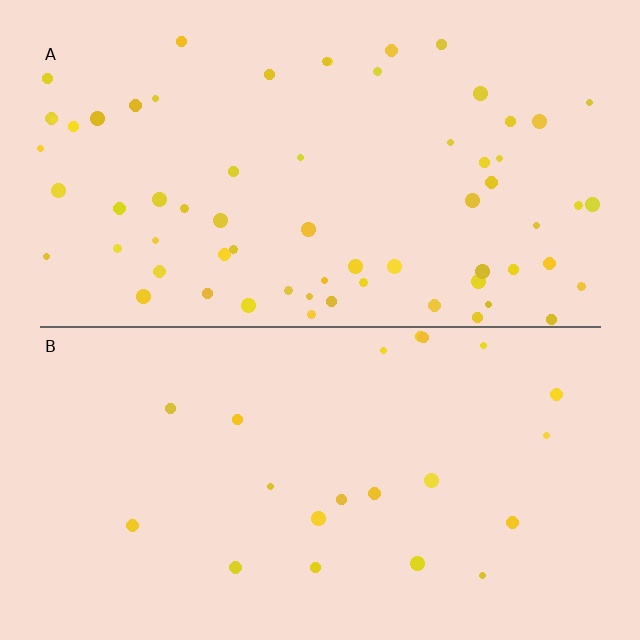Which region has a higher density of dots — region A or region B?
A (the top).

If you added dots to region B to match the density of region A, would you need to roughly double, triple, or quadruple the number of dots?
Approximately triple.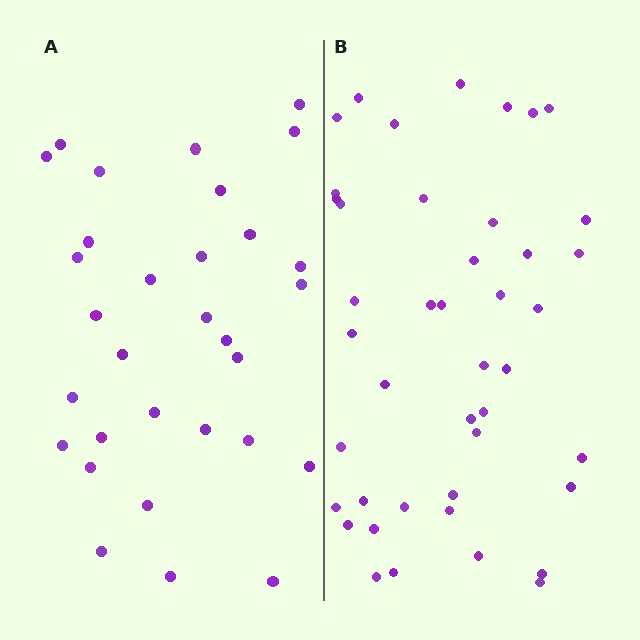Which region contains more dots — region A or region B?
Region B (the right region) has more dots.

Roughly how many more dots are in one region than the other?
Region B has roughly 12 or so more dots than region A.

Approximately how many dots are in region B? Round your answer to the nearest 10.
About 40 dots. (The exact count is 43, which rounds to 40.)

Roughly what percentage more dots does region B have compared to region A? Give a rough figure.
About 40% more.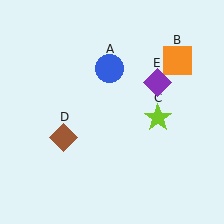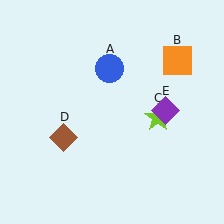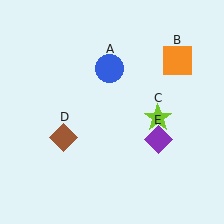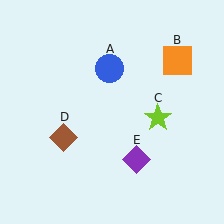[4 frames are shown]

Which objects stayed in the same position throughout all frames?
Blue circle (object A) and orange square (object B) and lime star (object C) and brown diamond (object D) remained stationary.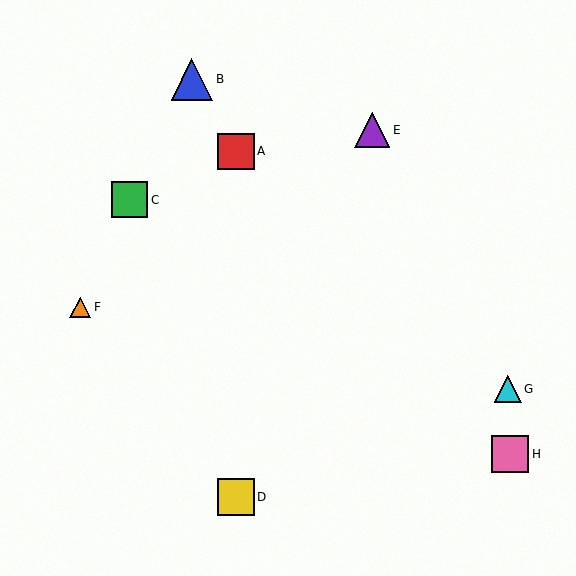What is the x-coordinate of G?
Object G is at x≈508.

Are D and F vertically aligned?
No, D is at x≈236 and F is at x≈80.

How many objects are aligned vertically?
2 objects (A, D) are aligned vertically.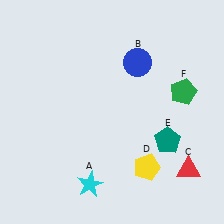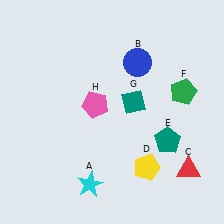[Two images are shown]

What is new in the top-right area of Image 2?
A teal diamond (G) was added in the top-right area of Image 2.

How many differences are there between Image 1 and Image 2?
There are 2 differences between the two images.